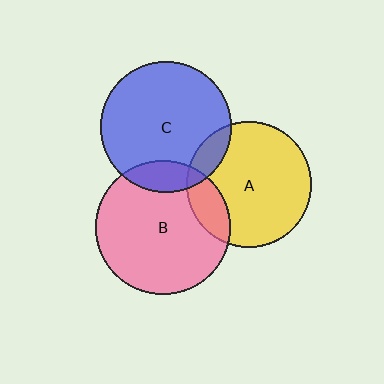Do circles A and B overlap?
Yes.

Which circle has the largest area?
Circle B (pink).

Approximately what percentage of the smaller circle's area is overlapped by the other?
Approximately 15%.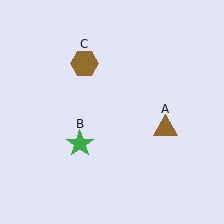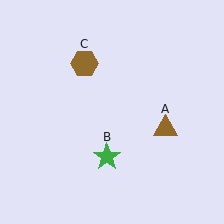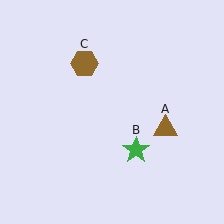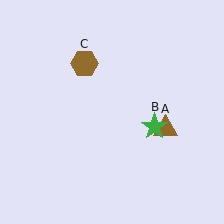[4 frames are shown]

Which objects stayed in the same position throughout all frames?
Brown triangle (object A) and brown hexagon (object C) remained stationary.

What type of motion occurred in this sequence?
The green star (object B) rotated counterclockwise around the center of the scene.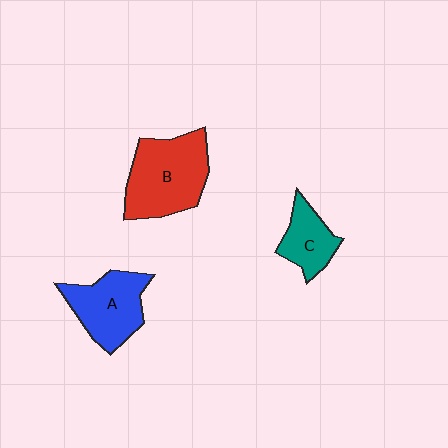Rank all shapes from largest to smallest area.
From largest to smallest: B (red), A (blue), C (teal).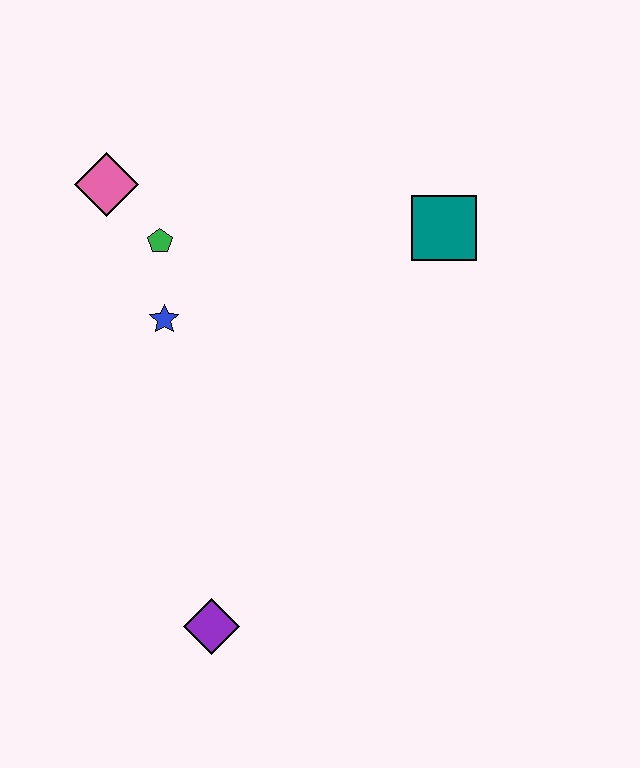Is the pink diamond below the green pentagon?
No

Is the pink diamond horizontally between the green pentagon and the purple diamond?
No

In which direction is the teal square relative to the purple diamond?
The teal square is above the purple diamond.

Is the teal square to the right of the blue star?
Yes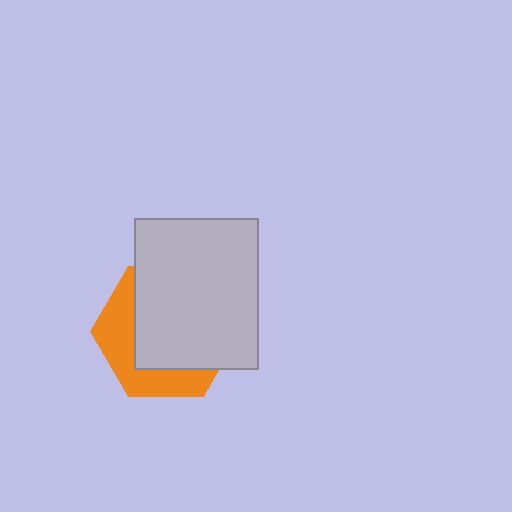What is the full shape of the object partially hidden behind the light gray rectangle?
The partially hidden object is an orange hexagon.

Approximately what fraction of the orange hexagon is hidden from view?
Roughly 64% of the orange hexagon is hidden behind the light gray rectangle.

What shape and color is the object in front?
The object in front is a light gray rectangle.